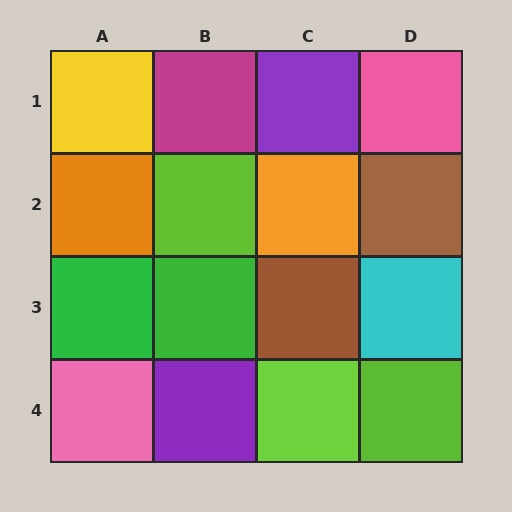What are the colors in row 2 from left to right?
Orange, lime, orange, brown.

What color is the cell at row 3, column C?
Brown.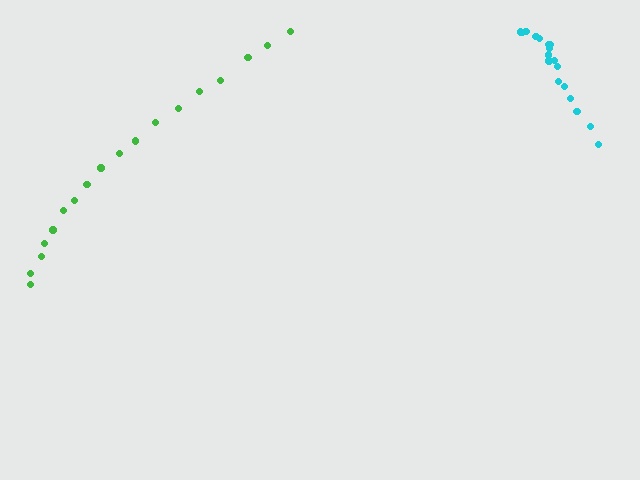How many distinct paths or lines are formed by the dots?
There are 2 distinct paths.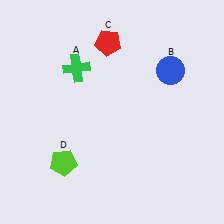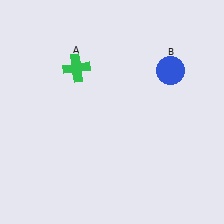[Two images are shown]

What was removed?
The red pentagon (C), the lime pentagon (D) were removed in Image 2.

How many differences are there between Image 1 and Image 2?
There are 2 differences between the two images.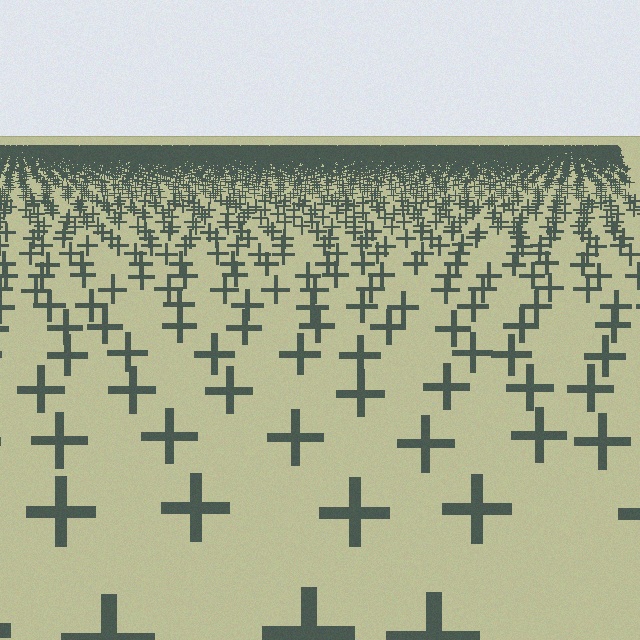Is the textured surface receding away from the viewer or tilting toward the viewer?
The surface is receding away from the viewer. Texture elements get smaller and denser toward the top.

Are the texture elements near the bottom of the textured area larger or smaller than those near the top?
Larger. Near the bottom, elements are closer to the viewer and appear at a bigger on-screen size.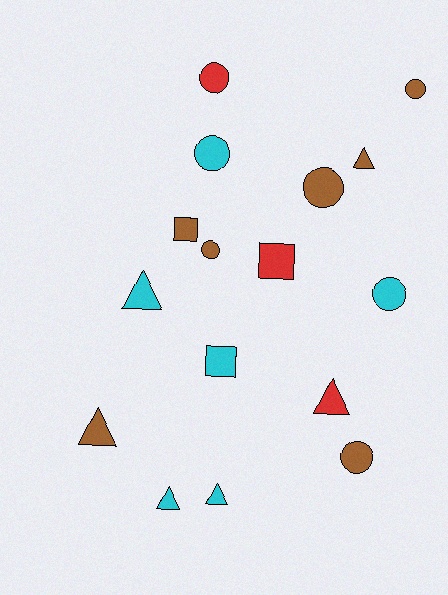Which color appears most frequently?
Brown, with 7 objects.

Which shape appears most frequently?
Circle, with 7 objects.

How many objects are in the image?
There are 16 objects.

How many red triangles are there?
There is 1 red triangle.